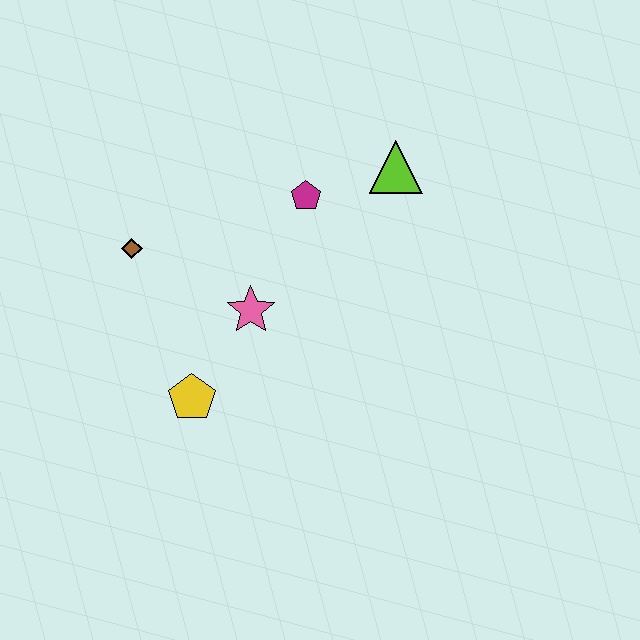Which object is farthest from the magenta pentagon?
The yellow pentagon is farthest from the magenta pentagon.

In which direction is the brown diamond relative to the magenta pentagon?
The brown diamond is to the left of the magenta pentagon.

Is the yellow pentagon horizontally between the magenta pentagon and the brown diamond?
Yes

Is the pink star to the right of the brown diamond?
Yes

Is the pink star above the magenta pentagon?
No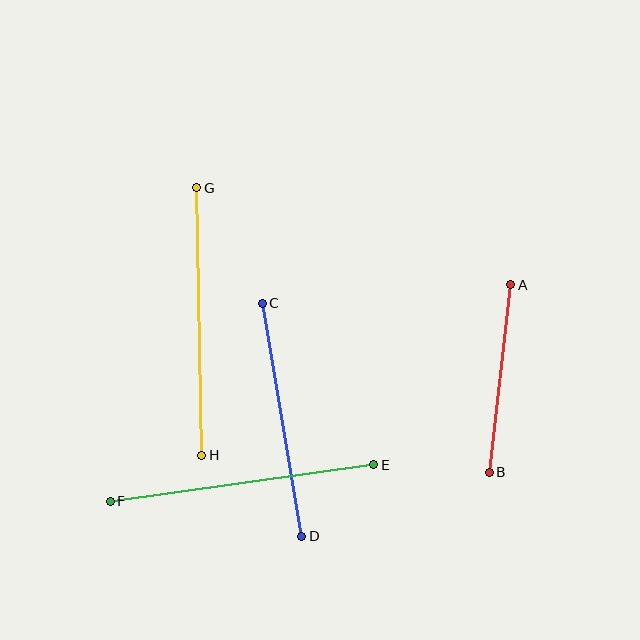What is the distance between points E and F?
The distance is approximately 266 pixels.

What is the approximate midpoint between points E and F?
The midpoint is at approximately (242, 483) pixels.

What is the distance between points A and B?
The distance is approximately 189 pixels.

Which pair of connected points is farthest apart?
Points G and H are farthest apart.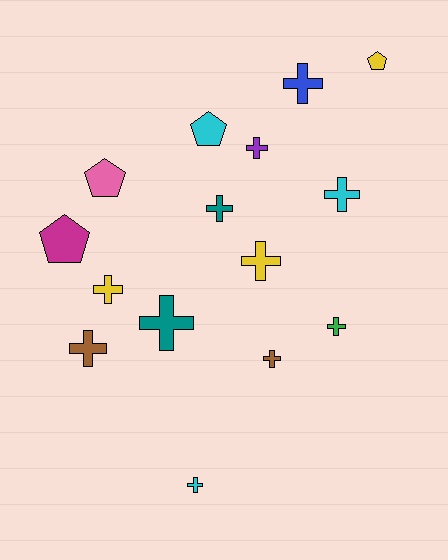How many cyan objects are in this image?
There are 3 cyan objects.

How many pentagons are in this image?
There are 4 pentagons.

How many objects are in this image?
There are 15 objects.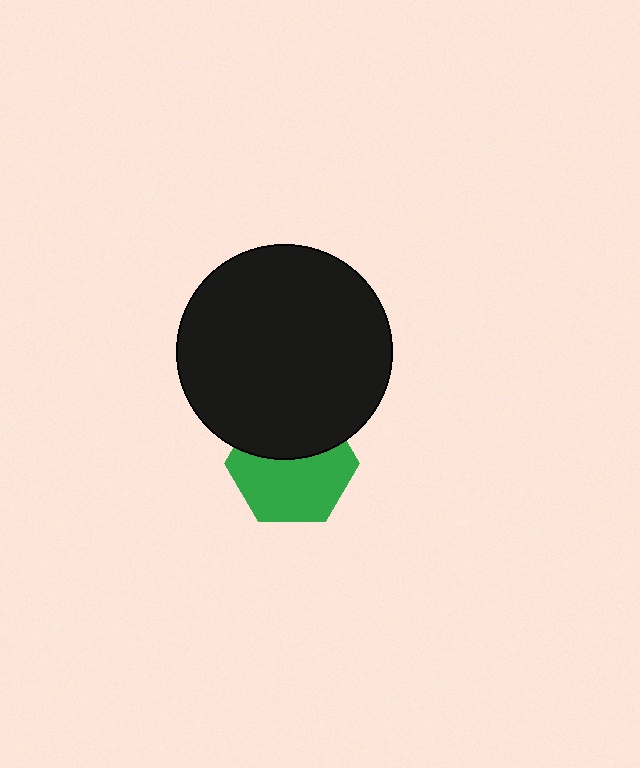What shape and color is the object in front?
The object in front is a black circle.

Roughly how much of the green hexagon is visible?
About half of it is visible (roughly 60%).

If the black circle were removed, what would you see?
You would see the complete green hexagon.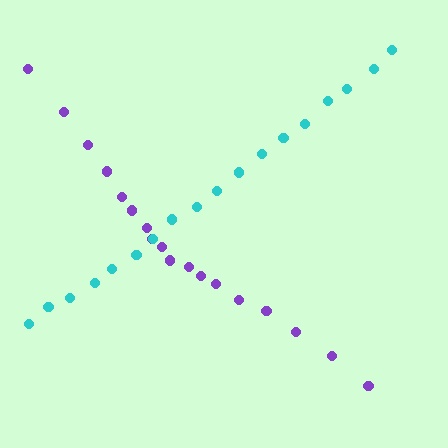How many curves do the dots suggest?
There are 2 distinct paths.